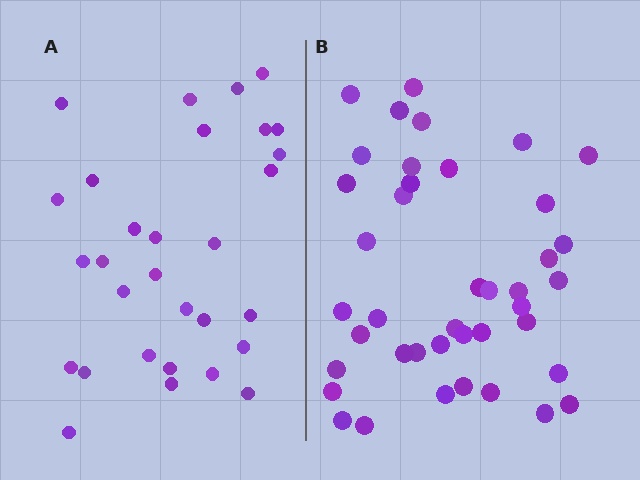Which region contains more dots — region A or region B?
Region B (the right region) has more dots.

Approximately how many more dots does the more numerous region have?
Region B has roughly 12 or so more dots than region A.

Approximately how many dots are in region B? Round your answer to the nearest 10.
About 40 dots. (The exact count is 41, which rounds to 40.)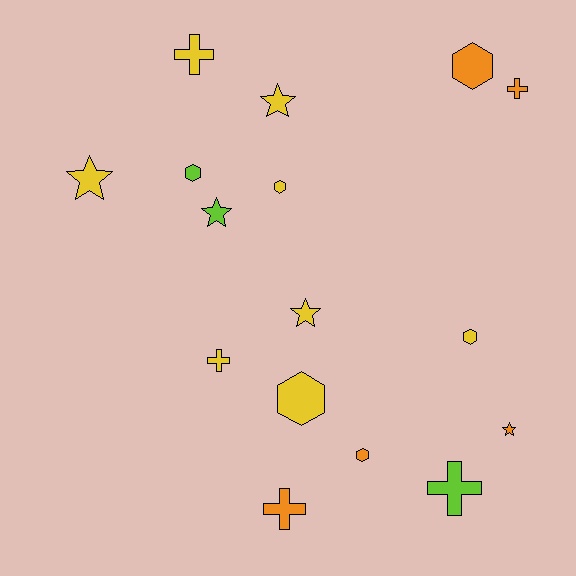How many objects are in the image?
There are 16 objects.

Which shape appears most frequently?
Hexagon, with 6 objects.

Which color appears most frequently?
Yellow, with 8 objects.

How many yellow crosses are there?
There are 2 yellow crosses.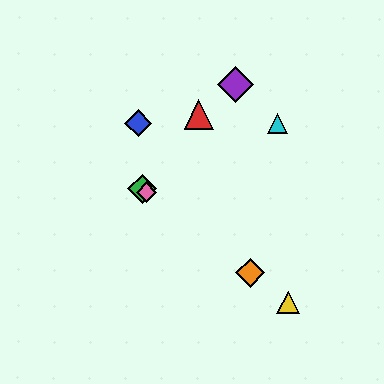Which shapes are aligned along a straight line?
The green diamond, the yellow triangle, the orange diamond, the pink diamond are aligned along a straight line.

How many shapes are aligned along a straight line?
4 shapes (the green diamond, the yellow triangle, the orange diamond, the pink diamond) are aligned along a straight line.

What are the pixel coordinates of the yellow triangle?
The yellow triangle is at (288, 303).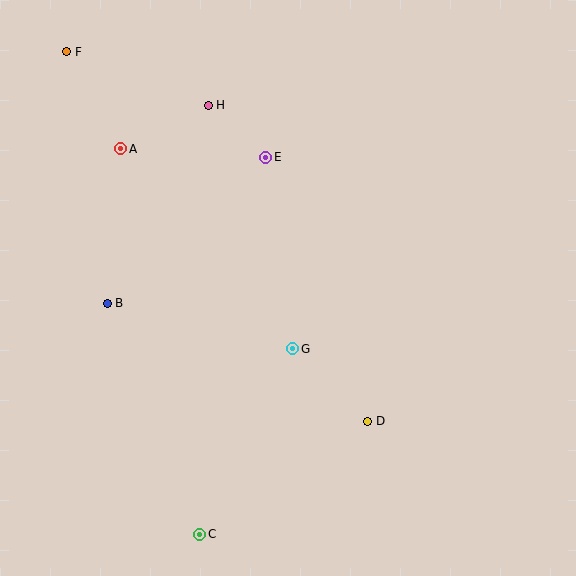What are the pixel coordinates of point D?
Point D is at (368, 421).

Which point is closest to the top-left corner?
Point F is closest to the top-left corner.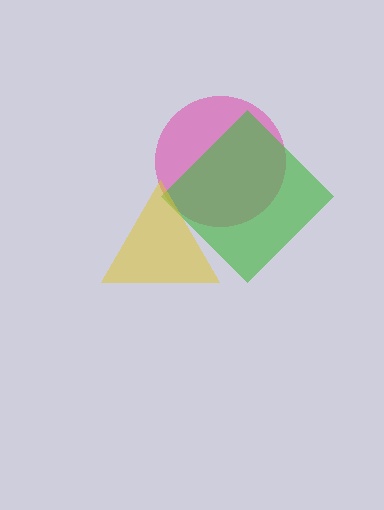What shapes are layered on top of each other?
The layered shapes are: a pink circle, a green diamond, a yellow triangle.